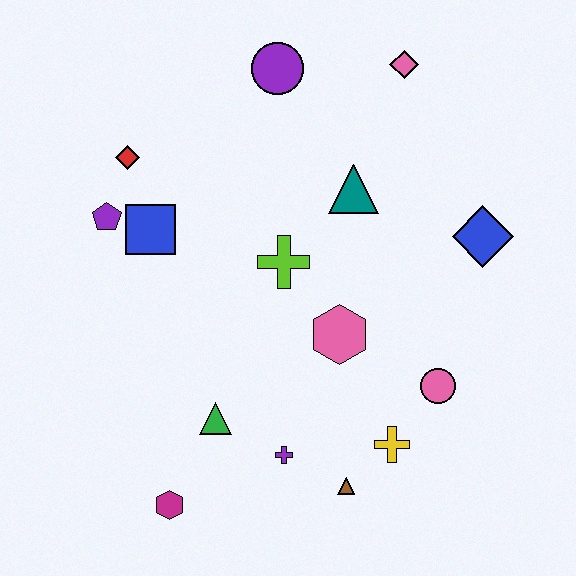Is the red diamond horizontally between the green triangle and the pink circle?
No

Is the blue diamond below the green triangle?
No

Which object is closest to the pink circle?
The yellow cross is closest to the pink circle.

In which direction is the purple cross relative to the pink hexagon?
The purple cross is below the pink hexagon.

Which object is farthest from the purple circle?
The magenta hexagon is farthest from the purple circle.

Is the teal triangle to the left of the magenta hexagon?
No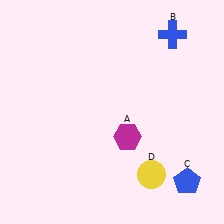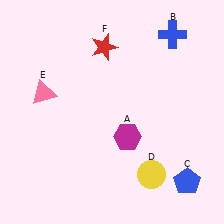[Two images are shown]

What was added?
A pink triangle (E), a red star (F) were added in Image 2.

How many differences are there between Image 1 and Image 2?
There are 2 differences between the two images.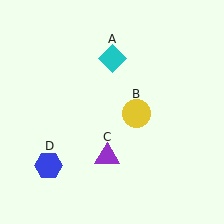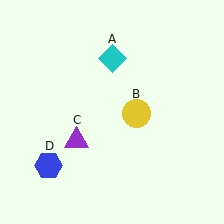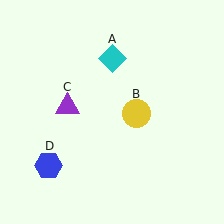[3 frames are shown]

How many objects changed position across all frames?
1 object changed position: purple triangle (object C).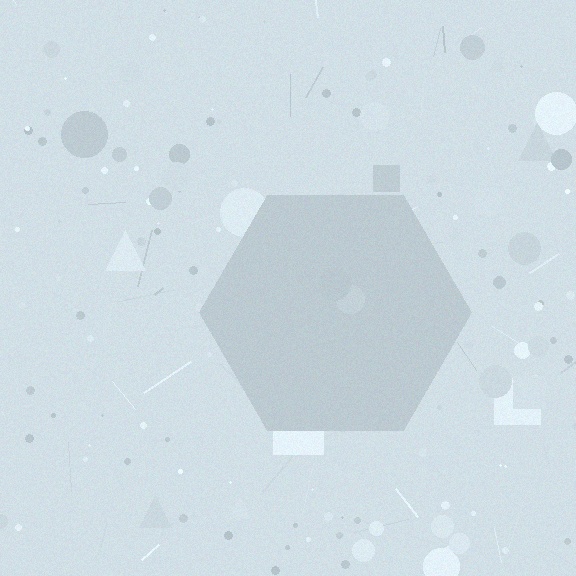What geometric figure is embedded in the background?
A hexagon is embedded in the background.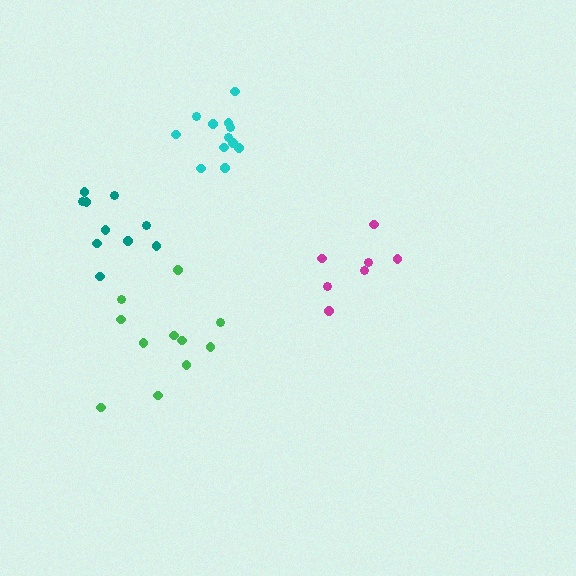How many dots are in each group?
Group 1: 10 dots, Group 2: 12 dots, Group 3: 11 dots, Group 4: 7 dots (40 total).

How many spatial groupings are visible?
There are 4 spatial groupings.